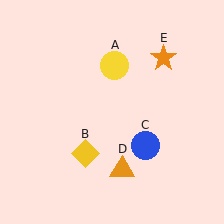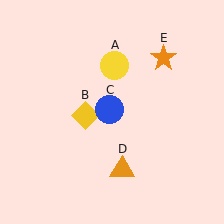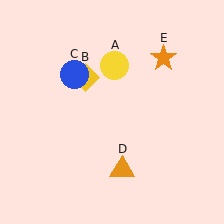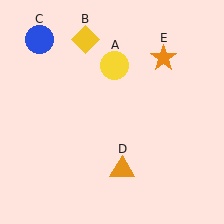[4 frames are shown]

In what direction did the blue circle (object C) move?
The blue circle (object C) moved up and to the left.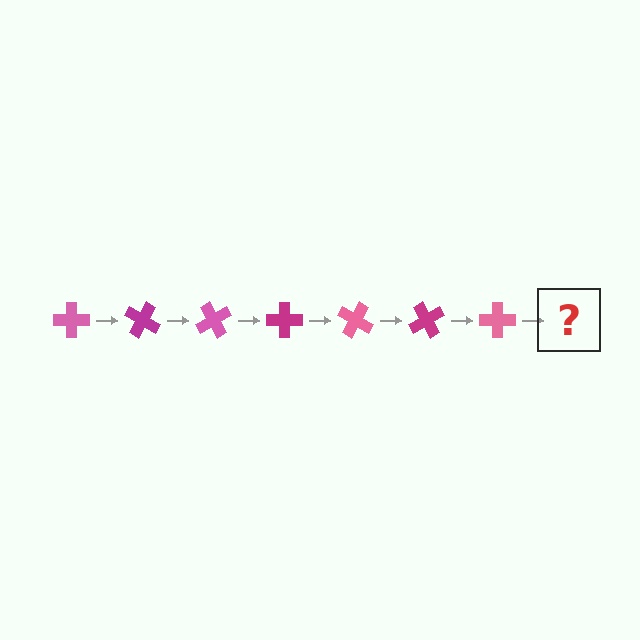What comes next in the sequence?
The next element should be a magenta cross, rotated 210 degrees from the start.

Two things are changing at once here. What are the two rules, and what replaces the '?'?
The two rules are that it rotates 30 degrees each step and the color cycles through pink and magenta. The '?' should be a magenta cross, rotated 210 degrees from the start.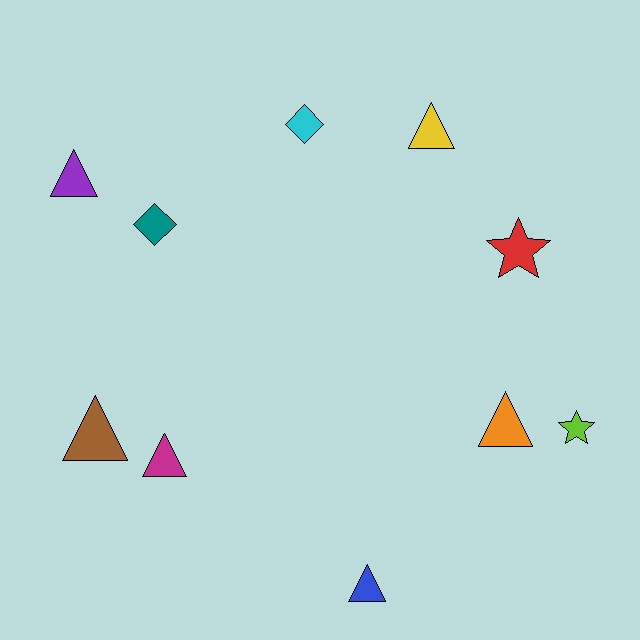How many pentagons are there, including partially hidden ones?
There are no pentagons.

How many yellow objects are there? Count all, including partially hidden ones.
There is 1 yellow object.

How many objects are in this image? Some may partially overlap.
There are 10 objects.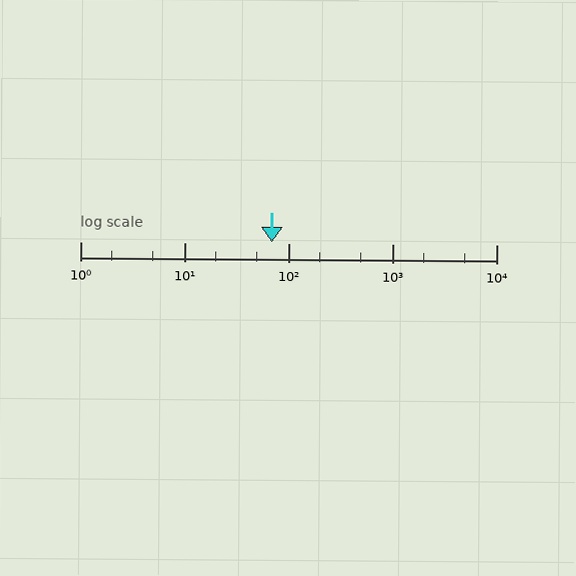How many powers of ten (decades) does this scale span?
The scale spans 4 decades, from 1 to 10000.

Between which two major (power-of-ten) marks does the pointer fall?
The pointer is between 10 and 100.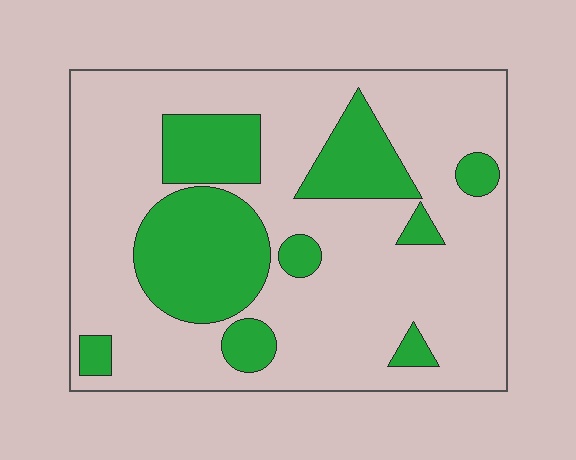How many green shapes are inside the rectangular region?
9.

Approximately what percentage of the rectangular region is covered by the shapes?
Approximately 25%.